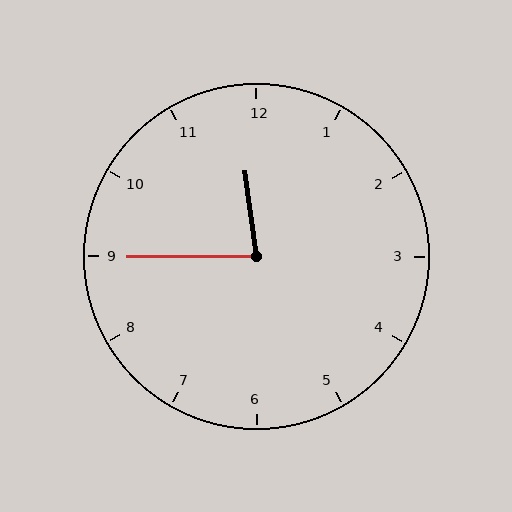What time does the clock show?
11:45.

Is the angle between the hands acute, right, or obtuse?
It is acute.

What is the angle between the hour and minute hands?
Approximately 82 degrees.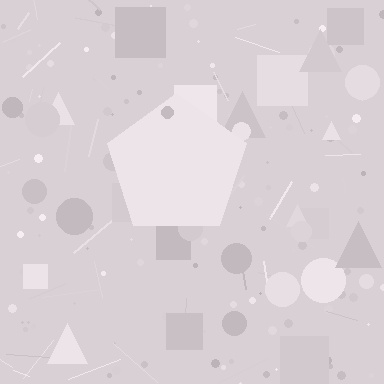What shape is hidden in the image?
A pentagon is hidden in the image.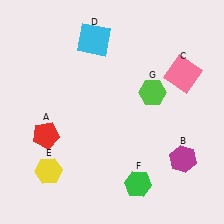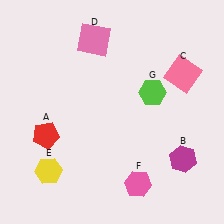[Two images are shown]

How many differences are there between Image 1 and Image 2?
There are 2 differences between the two images.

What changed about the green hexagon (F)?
In Image 1, F is green. In Image 2, it changed to pink.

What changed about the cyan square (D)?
In Image 1, D is cyan. In Image 2, it changed to pink.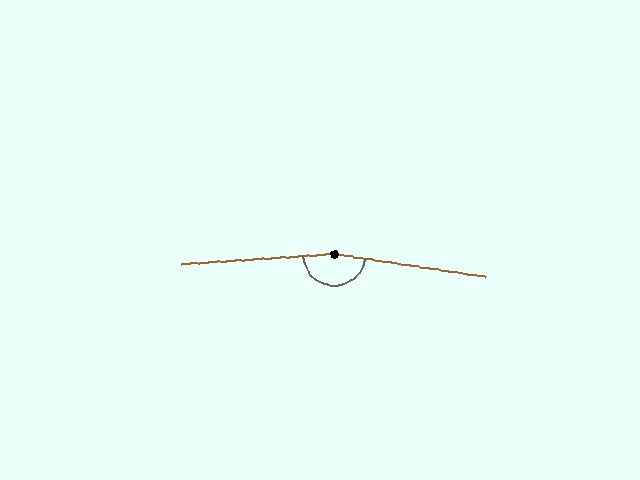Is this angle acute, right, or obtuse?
It is obtuse.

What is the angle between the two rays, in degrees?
Approximately 168 degrees.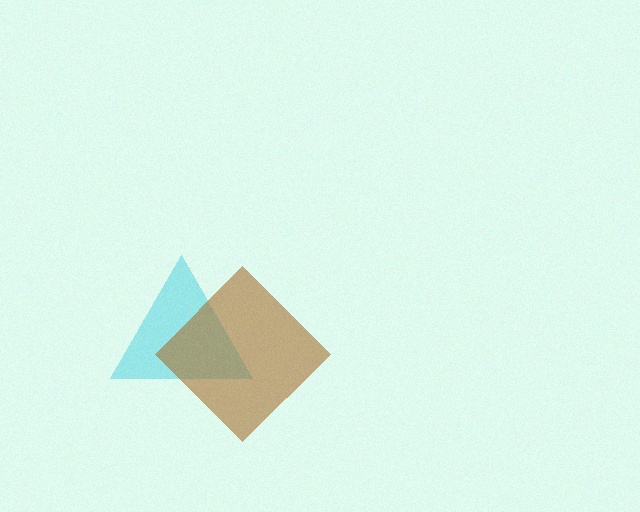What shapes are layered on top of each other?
The layered shapes are: a cyan triangle, a brown diamond.